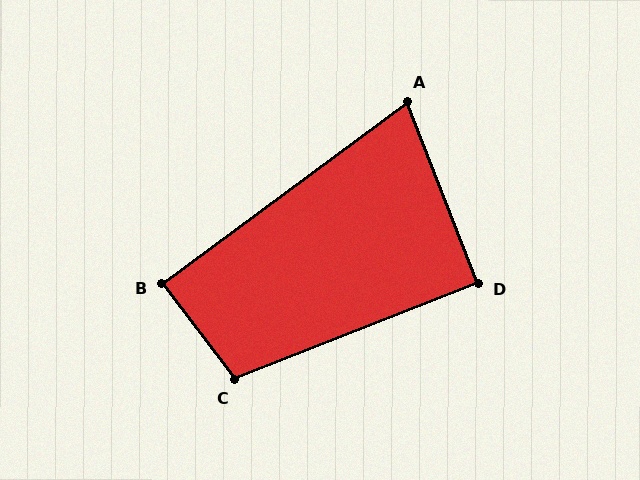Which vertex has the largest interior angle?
C, at approximately 105 degrees.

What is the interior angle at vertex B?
Approximately 90 degrees (approximately right).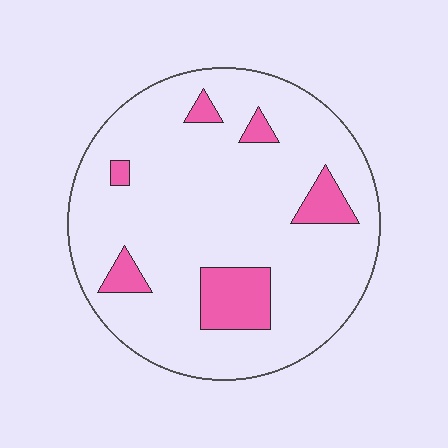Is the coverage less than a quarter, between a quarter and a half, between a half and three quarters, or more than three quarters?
Less than a quarter.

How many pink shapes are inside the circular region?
6.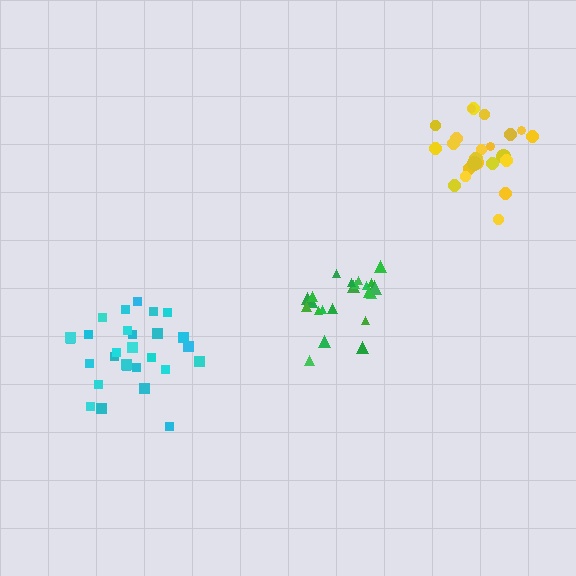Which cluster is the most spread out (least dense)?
Cyan.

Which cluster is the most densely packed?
Green.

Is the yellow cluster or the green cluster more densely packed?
Green.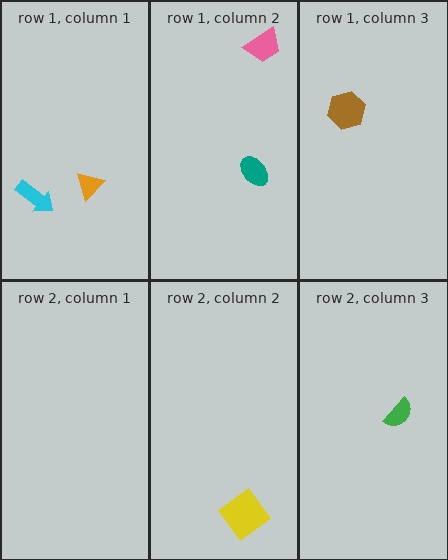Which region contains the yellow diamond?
The row 2, column 2 region.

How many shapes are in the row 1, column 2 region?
2.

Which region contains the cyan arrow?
The row 1, column 1 region.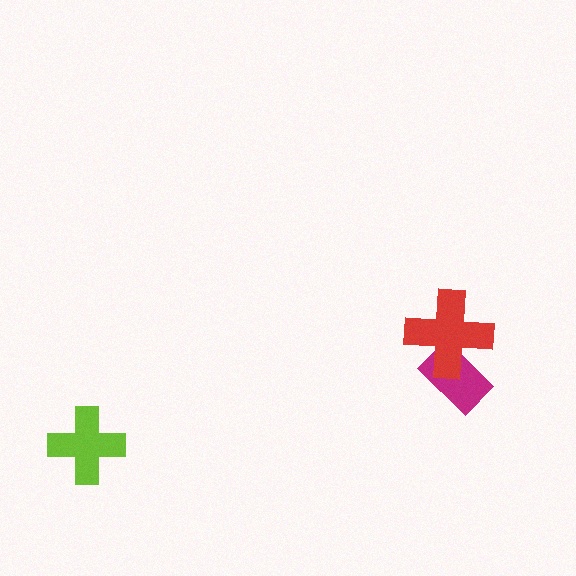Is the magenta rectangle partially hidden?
Yes, it is partially covered by another shape.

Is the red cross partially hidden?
No, no other shape covers it.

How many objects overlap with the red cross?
1 object overlaps with the red cross.